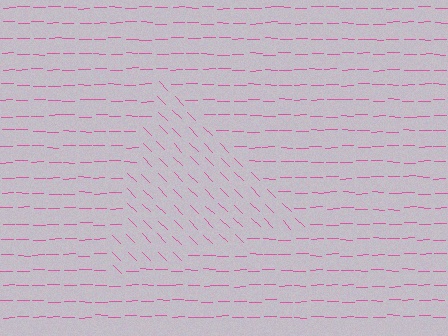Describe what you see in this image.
The image is filled with small pink line segments. A triangle region in the image has lines oriented differently from the surrounding lines, creating a visible texture boundary.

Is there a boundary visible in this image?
Yes, there is a texture boundary formed by a change in line orientation.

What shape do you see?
I see a triangle.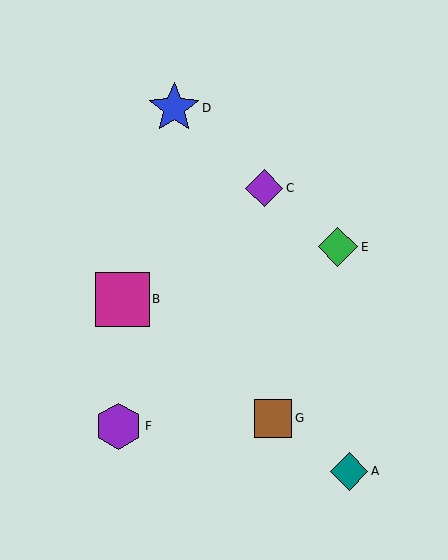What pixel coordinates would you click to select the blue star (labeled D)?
Click at (174, 108) to select the blue star D.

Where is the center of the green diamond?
The center of the green diamond is at (338, 247).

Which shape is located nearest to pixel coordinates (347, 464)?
The teal diamond (labeled A) at (349, 471) is nearest to that location.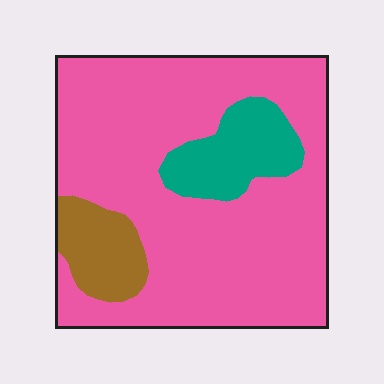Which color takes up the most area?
Pink, at roughly 80%.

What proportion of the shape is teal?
Teal covers roughly 10% of the shape.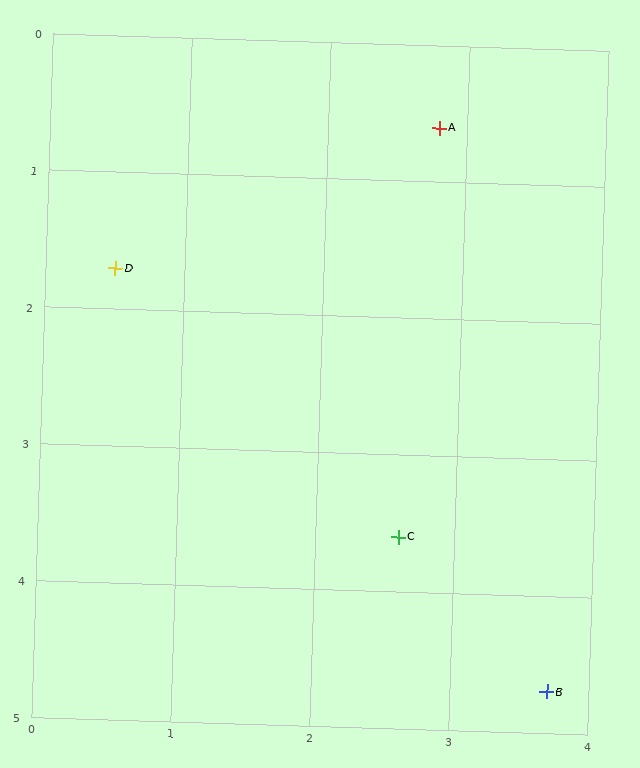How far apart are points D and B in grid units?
Points D and B are about 4.4 grid units apart.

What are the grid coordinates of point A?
Point A is at approximately (2.8, 0.6).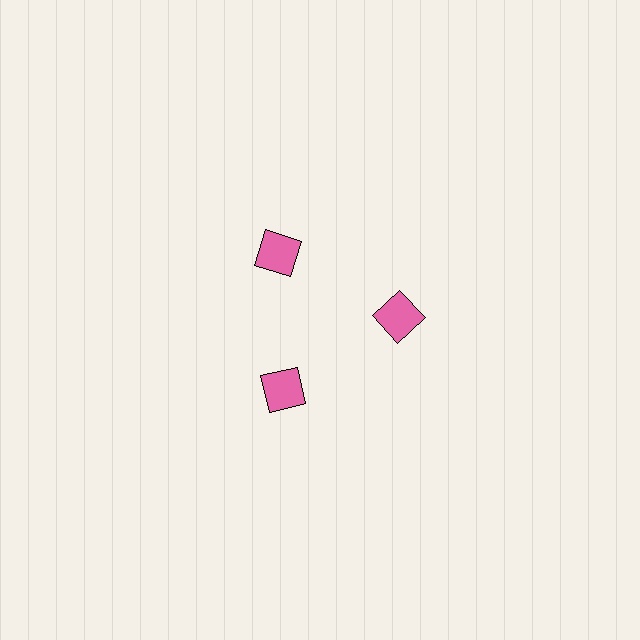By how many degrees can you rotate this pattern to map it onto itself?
The pattern maps onto itself every 120 degrees of rotation.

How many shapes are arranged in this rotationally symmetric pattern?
There are 3 shapes, arranged in 3 groups of 1.